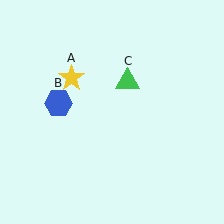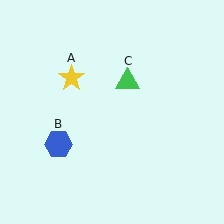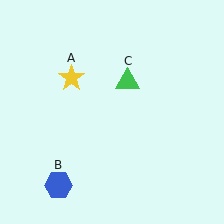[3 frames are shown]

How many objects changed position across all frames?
1 object changed position: blue hexagon (object B).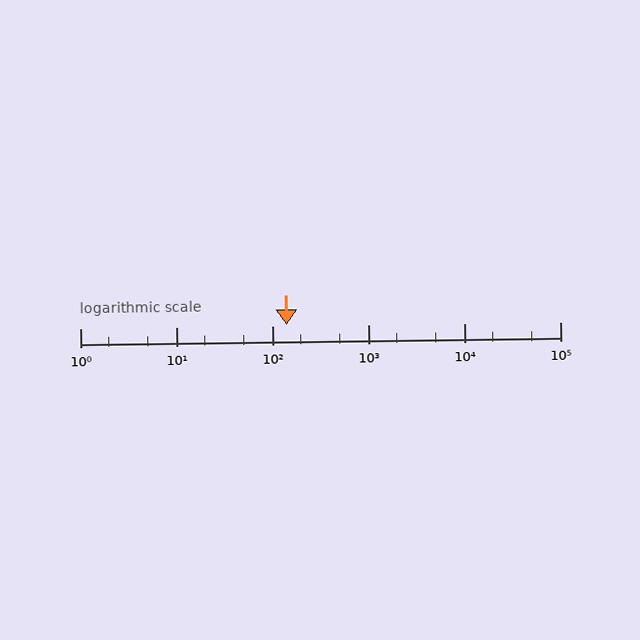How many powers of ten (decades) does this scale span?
The scale spans 5 decades, from 1 to 100000.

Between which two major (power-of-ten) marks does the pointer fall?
The pointer is between 100 and 1000.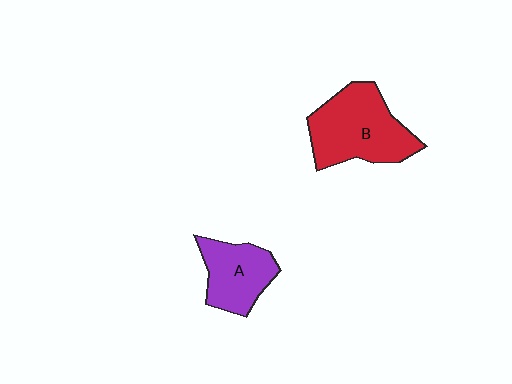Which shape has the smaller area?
Shape A (purple).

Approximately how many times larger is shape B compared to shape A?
Approximately 1.5 times.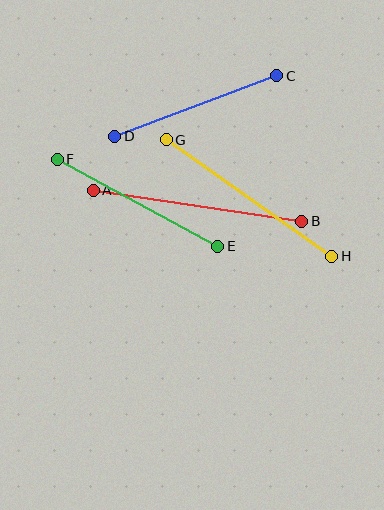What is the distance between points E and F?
The distance is approximately 183 pixels.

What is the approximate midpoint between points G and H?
The midpoint is at approximately (249, 198) pixels.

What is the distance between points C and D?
The distance is approximately 173 pixels.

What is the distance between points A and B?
The distance is approximately 211 pixels.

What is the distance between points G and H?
The distance is approximately 202 pixels.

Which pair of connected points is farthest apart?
Points A and B are farthest apart.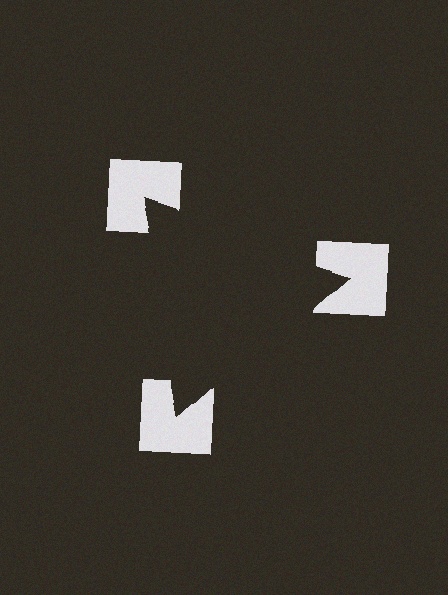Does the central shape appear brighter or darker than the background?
It typically appears slightly darker than the background, even though no actual brightness change is drawn.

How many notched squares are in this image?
There are 3 — one at each vertex of the illusory triangle.